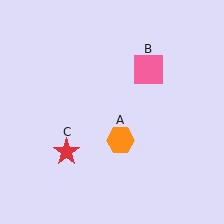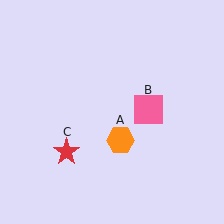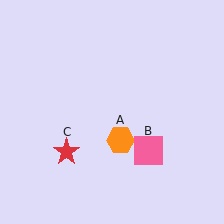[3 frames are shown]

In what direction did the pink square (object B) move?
The pink square (object B) moved down.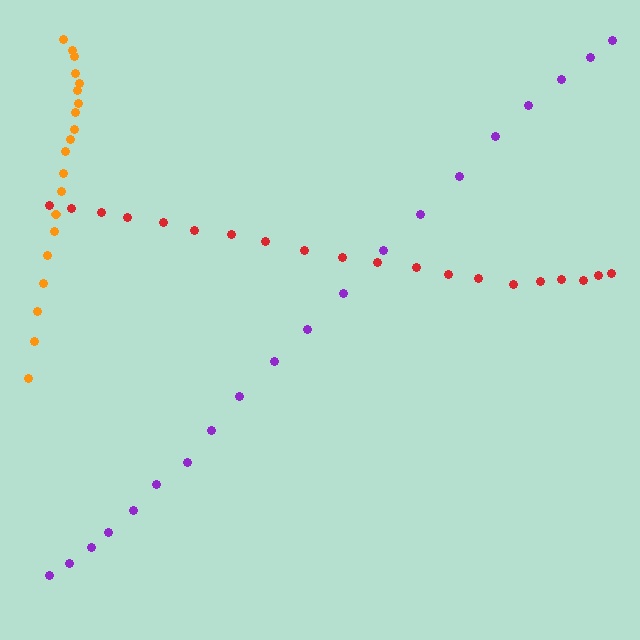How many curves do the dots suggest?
There are 3 distinct paths.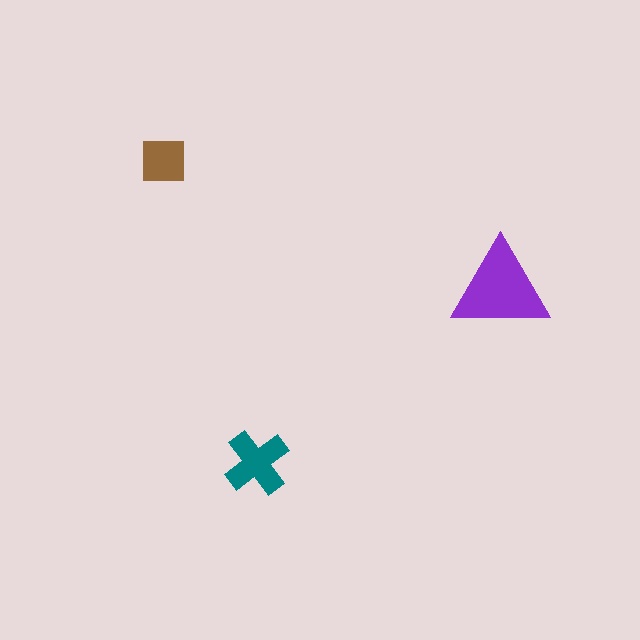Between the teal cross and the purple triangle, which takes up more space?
The purple triangle.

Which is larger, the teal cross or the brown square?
The teal cross.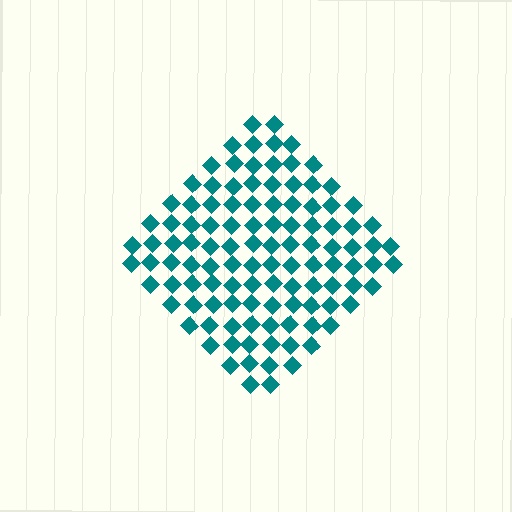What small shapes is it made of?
It is made of small diamonds.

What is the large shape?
The large shape is a diamond.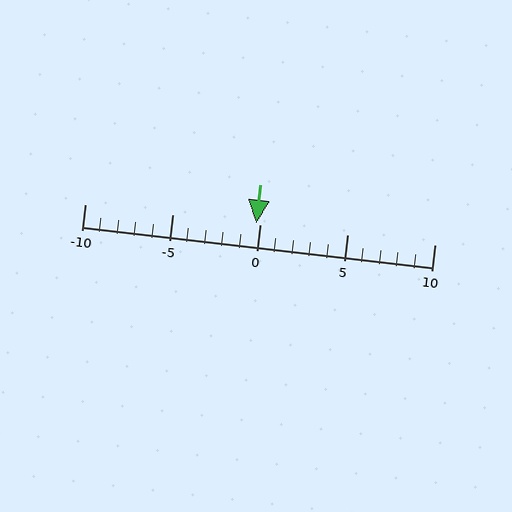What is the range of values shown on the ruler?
The ruler shows values from -10 to 10.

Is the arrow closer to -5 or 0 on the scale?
The arrow is closer to 0.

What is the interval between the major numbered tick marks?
The major tick marks are spaced 5 units apart.